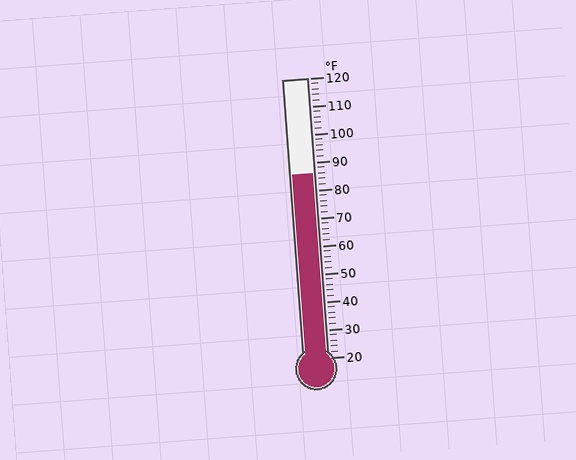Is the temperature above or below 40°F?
The temperature is above 40°F.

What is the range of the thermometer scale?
The thermometer scale ranges from 20°F to 120°F.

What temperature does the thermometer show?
The thermometer shows approximately 86°F.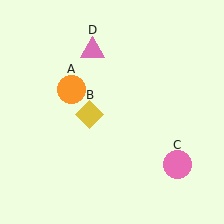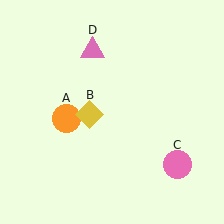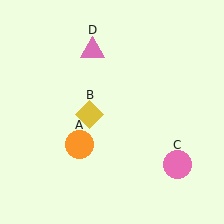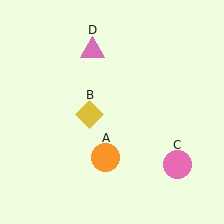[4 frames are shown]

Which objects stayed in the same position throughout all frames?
Yellow diamond (object B) and pink circle (object C) and pink triangle (object D) remained stationary.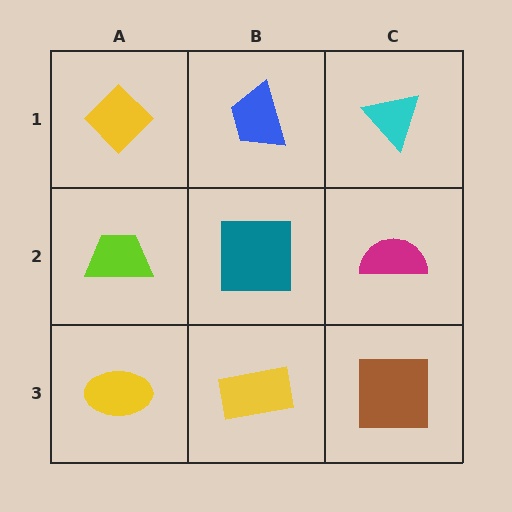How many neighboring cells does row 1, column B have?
3.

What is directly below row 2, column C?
A brown square.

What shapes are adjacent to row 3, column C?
A magenta semicircle (row 2, column C), a yellow rectangle (row 3, column B).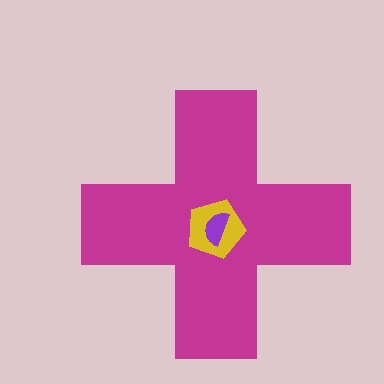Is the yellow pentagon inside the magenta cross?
Yes.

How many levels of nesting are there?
3.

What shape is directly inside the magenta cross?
The yellow pentagon.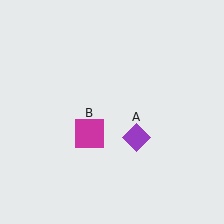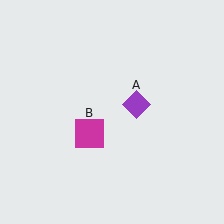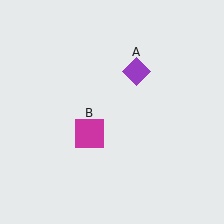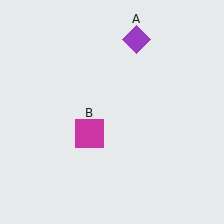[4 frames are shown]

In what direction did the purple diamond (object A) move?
The purple diamond (object A) moved up.